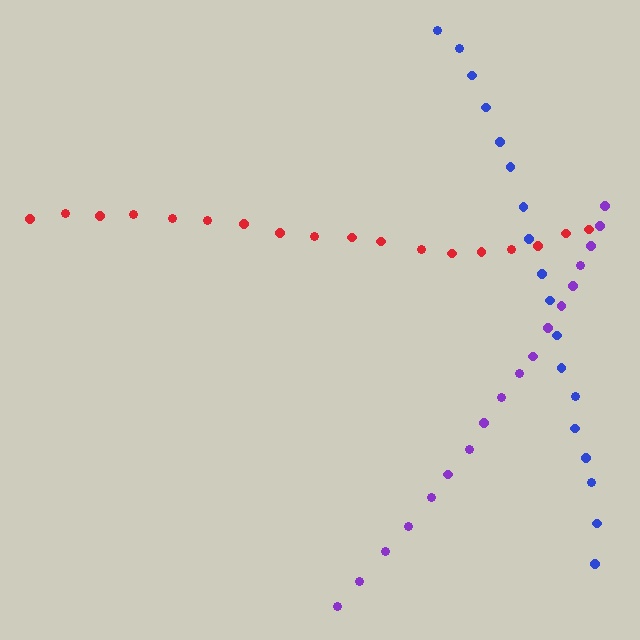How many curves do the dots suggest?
There are 3 distinct paths.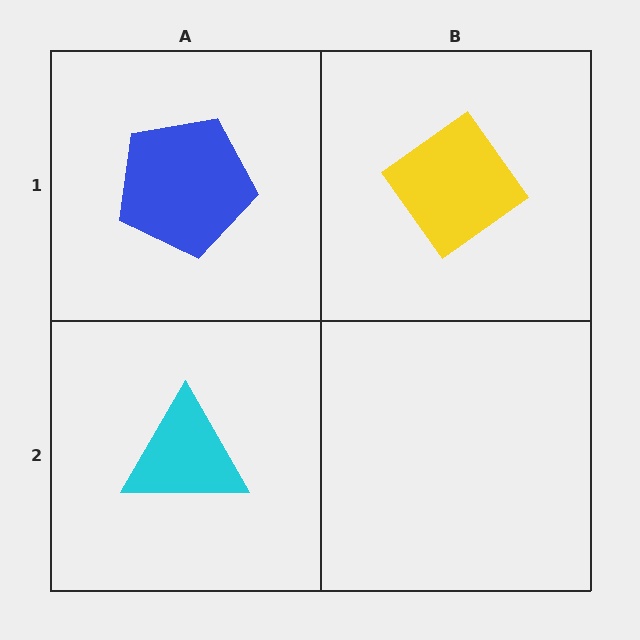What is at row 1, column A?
A blue pentagon.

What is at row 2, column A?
A cyan triangle.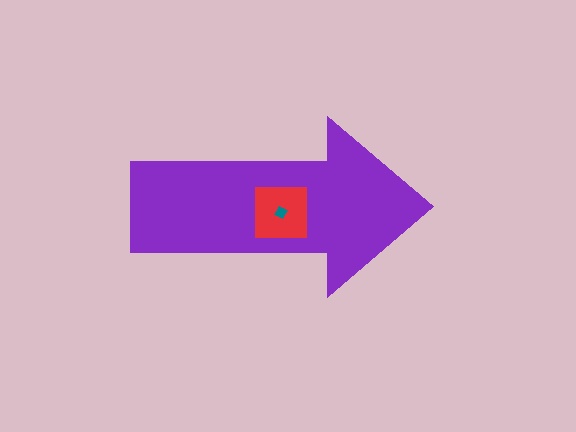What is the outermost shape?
The purple arrow.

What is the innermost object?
The teal diamond.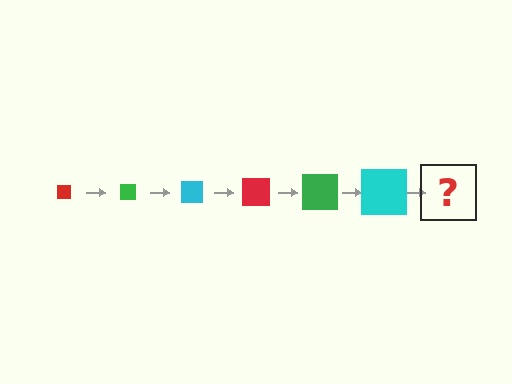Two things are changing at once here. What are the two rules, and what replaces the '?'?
The two rules are that the square grows larger each step and the color cycles through red, green, and cyan. The '?' should be a red square, larger than the previous one.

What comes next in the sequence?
The next element should be a red square, larger than the previous one.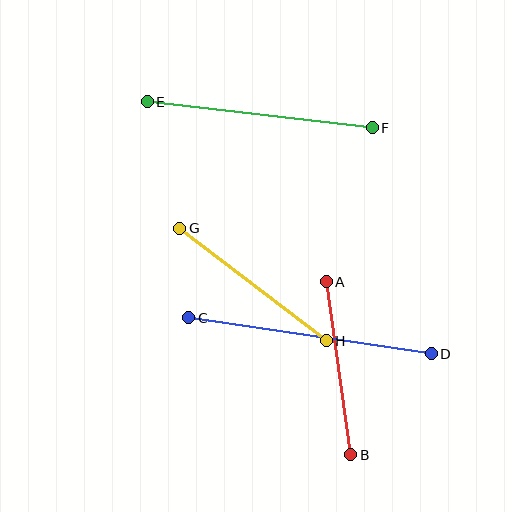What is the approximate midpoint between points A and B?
The midpoint is at approximately (339, 368) pixels.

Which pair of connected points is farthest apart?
Points C and D are farthest apart.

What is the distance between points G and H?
The distance is approximately 185 pixels.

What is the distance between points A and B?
The distance is approximately 175 pixels.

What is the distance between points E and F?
The distance is approximately 227 pixels.